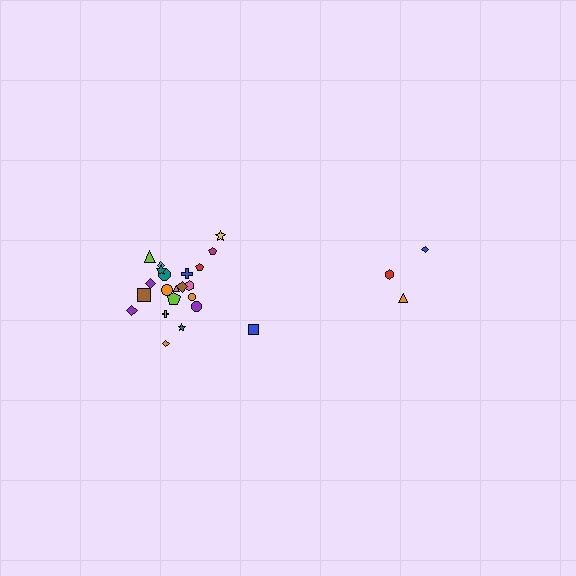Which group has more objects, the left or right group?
The left group.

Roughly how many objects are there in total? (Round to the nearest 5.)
Roughly 25 objects in total.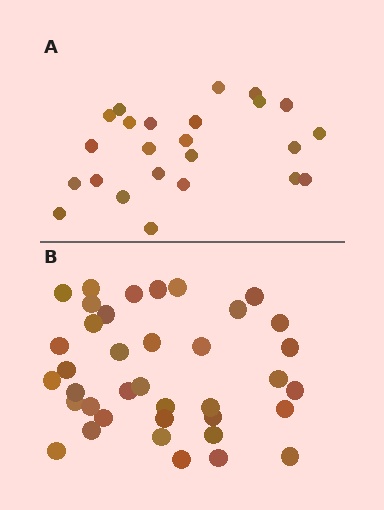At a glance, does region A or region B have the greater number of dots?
Region B (the bottom region) has more dots.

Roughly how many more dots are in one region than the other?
Region B has approximately 15 more dots than region A.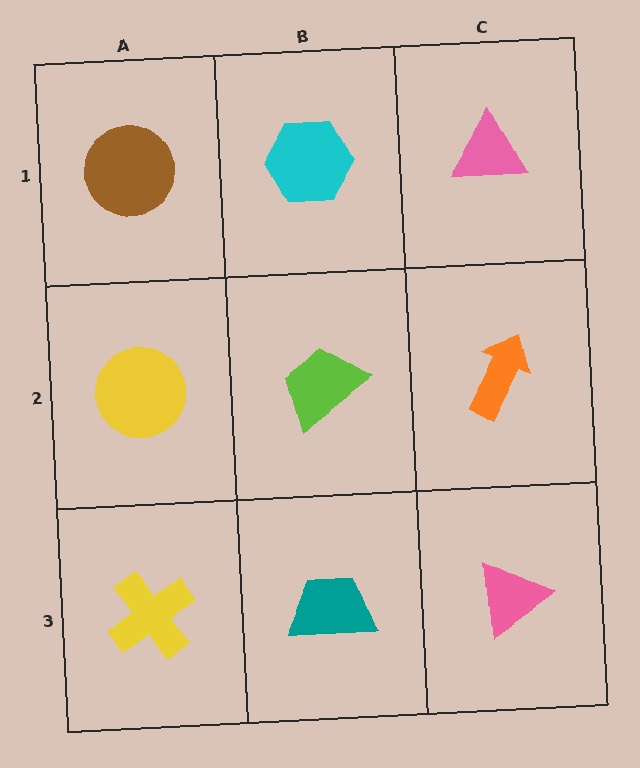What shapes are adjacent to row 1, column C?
An orange arrow (row 2, column C), a cyan hexagon (row 1, column B).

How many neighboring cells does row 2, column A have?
3.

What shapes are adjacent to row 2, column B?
A cyan hexagon (row 1, column B), a teal trapezoid (row 3, column B), a yellow circle (row 2, column A), an orange arrow (row 2, column C).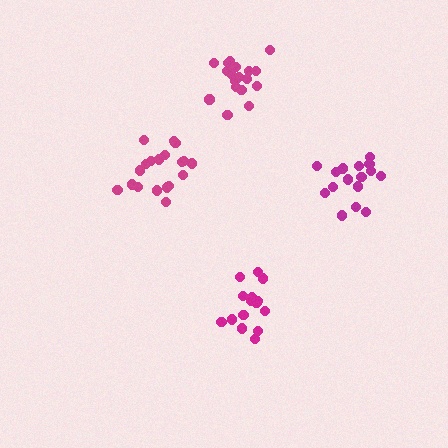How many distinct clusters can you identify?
There are 4 distinct clusters.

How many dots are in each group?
Group 1: 19 dots, Group 2: 16 dots, Group 3: 17 dots, Group 4: 19 dots (71 total).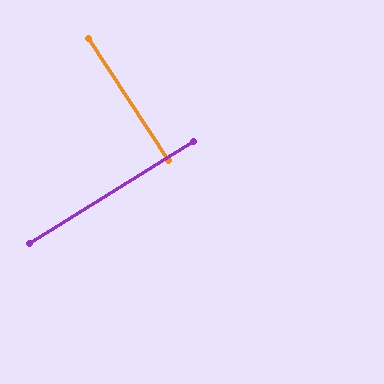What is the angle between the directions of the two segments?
Approximately 89 degrees.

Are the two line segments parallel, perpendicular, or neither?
Perpendicular — they meet at approximately 89°.